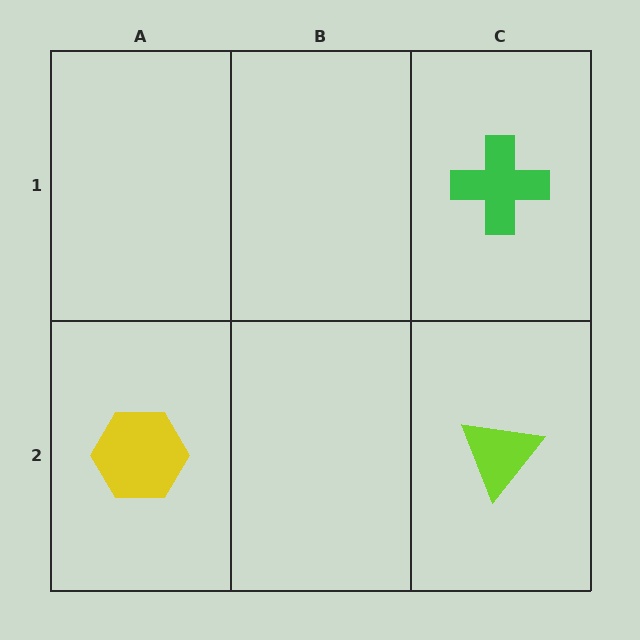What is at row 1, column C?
A green cross.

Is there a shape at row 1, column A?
No, that cell is empty.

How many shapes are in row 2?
2 shapes.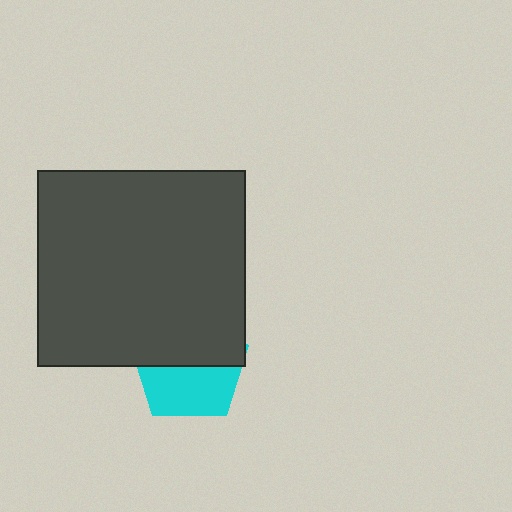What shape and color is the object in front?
The object in front is a dark gray rectangle.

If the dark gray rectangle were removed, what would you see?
You would see the complete cyan pentagon.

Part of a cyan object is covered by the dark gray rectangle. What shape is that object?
It is a pentagon.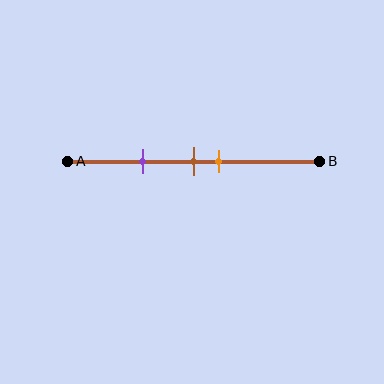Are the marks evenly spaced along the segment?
No, the marks are not evenly spaced.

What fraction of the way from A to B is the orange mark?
The orange mark is approximately 60% (0.6) of the way from A to B.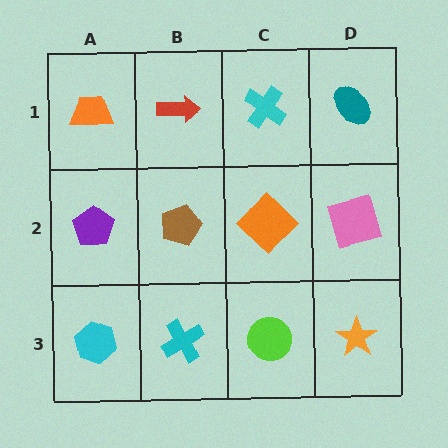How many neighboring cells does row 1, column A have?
2.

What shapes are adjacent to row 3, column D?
A pink square (row 2, column D), a lime circle (row 3, column C).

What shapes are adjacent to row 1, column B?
A brown pentagon (row 2, column B), an orange trapezoid (row 1, column A), a cyan cross (row 1, column C).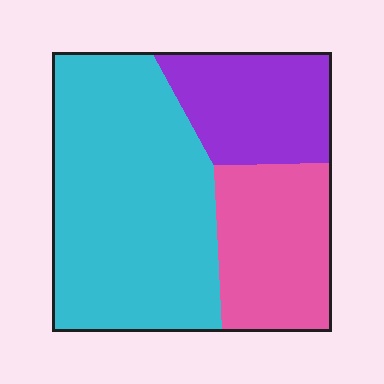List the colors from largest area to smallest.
From largest to smallest: cyan, pink, purple.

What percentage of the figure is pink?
Pink takes up less than a quarter of the figure.